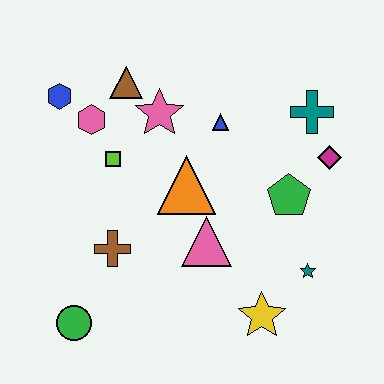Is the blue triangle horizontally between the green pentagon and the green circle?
Yes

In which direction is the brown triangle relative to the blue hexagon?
The brown triangle is to the right of the blue hexagon.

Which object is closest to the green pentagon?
The magenta diamond is closest to the green pentagon.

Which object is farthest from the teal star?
The blue hexagon is farthest from the teal star.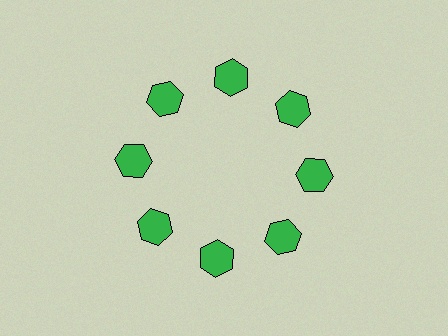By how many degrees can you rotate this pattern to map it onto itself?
The pattern maps onto itself every 45 degrees of rotation.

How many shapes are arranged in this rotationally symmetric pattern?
There are 8 shapes, arranged in 8 groups of 1.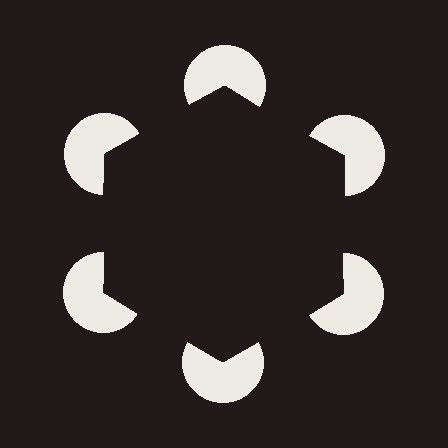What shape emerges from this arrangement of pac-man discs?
An illusory hexagon — its edges are inferred from the aligned wedge cuts in the pac-man discs, not physically drawn.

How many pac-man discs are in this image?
There are 6 — one at each vertex of the illusory hexagon.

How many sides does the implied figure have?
6 sides.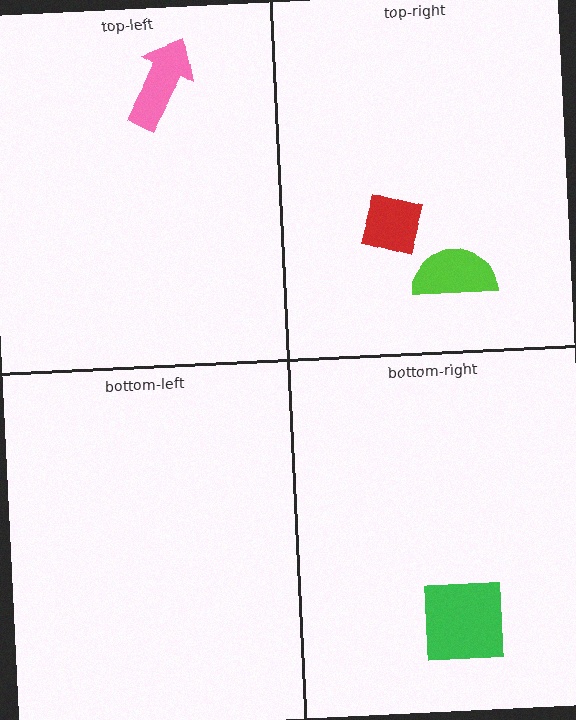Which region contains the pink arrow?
The top-left region.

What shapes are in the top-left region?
The pink arrow.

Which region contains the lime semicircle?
The top-right region.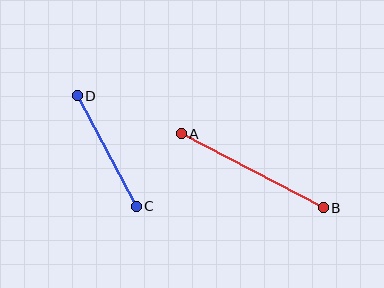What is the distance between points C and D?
The distance is approximately 125 pixels.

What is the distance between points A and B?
The distance is approximately 161 pixels.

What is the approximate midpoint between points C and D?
The midpoint is at approximately (107, 151) pixels.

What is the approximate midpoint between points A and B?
The midpoint is at approximately (252, 171) pixels.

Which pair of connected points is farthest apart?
Points A and B are farthest apart.